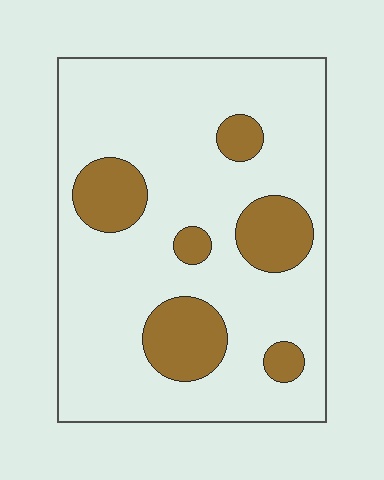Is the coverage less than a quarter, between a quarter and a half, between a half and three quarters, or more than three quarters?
Less than a quarter.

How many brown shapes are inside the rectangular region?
6.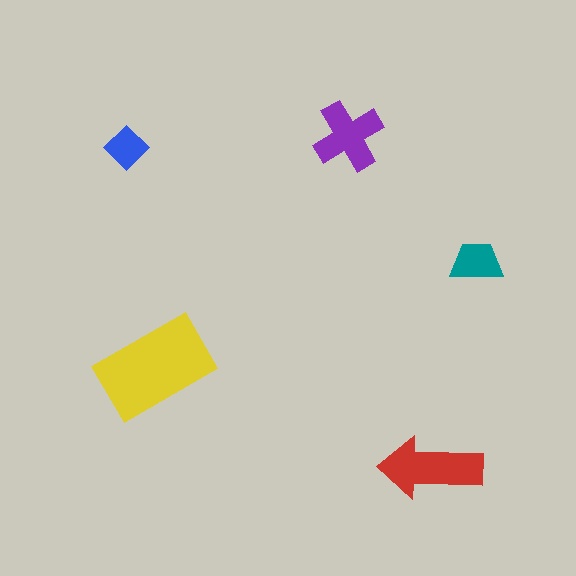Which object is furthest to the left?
The blue diamond is leftmost.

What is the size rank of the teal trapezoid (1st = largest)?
4th.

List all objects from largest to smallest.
The yellow rectangle, the red arrow, the purple cross, the teal trapezoid, the blue diamond.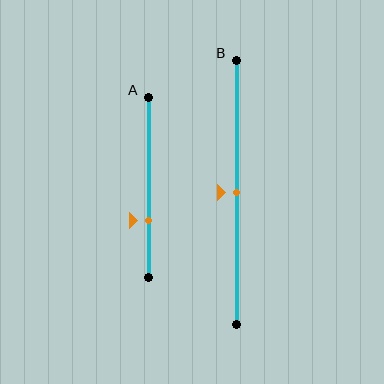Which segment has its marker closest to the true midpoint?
Segment B has its marker closest to the true midpoint.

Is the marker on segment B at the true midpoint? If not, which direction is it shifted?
Yes, the marker on segment B is at the true midpoint.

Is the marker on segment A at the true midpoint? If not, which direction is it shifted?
No, the marker on segment A is shifted downward by about 19% of the segment length.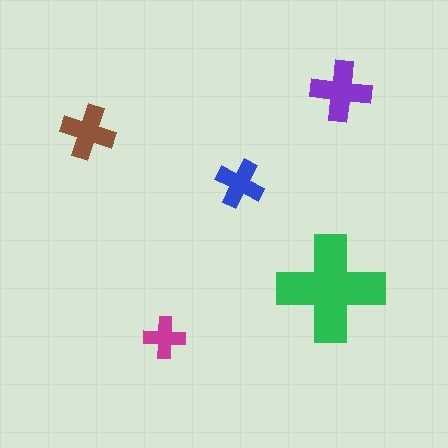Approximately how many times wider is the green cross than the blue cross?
About 2 times wider.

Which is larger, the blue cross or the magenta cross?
The blue one.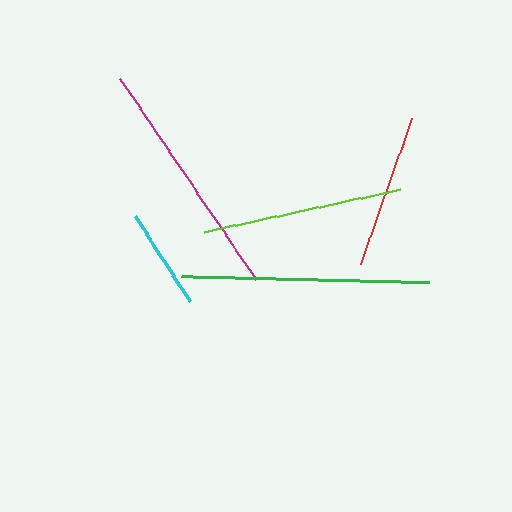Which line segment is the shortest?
The cyan line is the shortest at approximately 101 pixels.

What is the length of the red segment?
The red segment is approximately 154 pixels long.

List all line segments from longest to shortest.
From longest to shortest: green, magenta, lime, red, cyan.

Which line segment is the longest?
The green line is the longest at approximately 248 pixels.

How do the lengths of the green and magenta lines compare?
The green and magenta lines are approximately the same length.